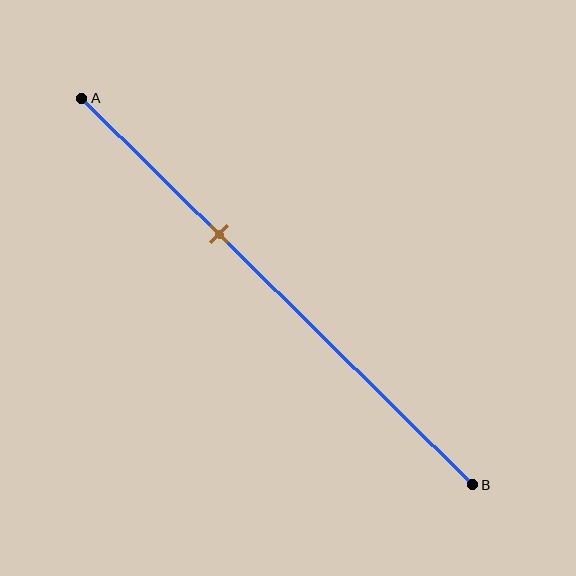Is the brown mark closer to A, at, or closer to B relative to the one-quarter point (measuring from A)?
The brown mark is closer to point B than the one-quarter point of segment AB.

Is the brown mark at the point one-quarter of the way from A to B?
No, the mark is at about 35% from A, not at the 25% one-quarter point.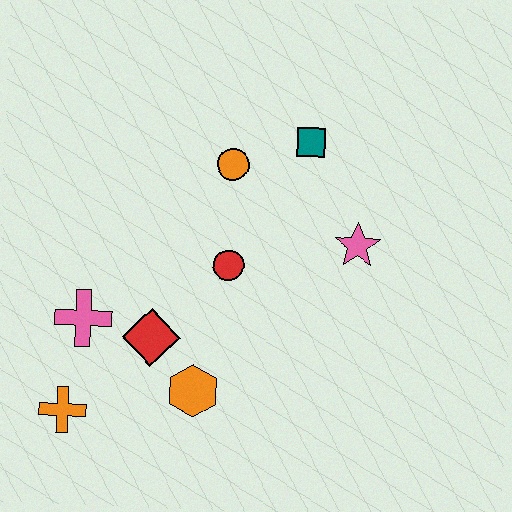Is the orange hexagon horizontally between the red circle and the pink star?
No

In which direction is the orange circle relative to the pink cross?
The orange circle is above the pink cross.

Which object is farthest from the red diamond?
The teal square is farthest from the red diamond.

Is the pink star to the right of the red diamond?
Yes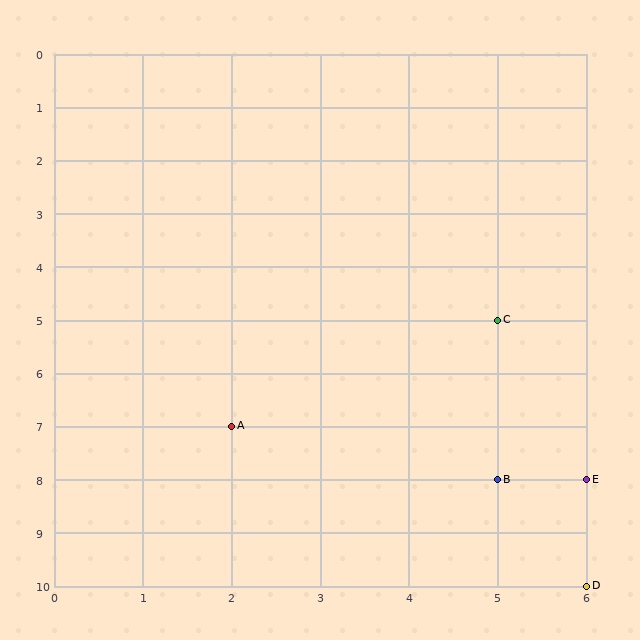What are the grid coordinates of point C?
Point C is at grid coordinates (5, 5).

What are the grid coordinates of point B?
Point B is at grid coordinates (5, 8).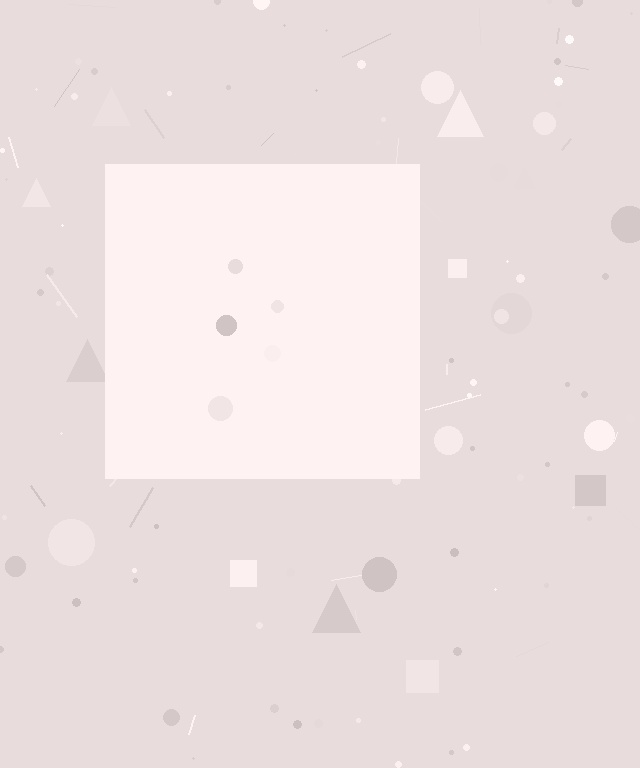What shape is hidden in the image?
A square is hidden in the image.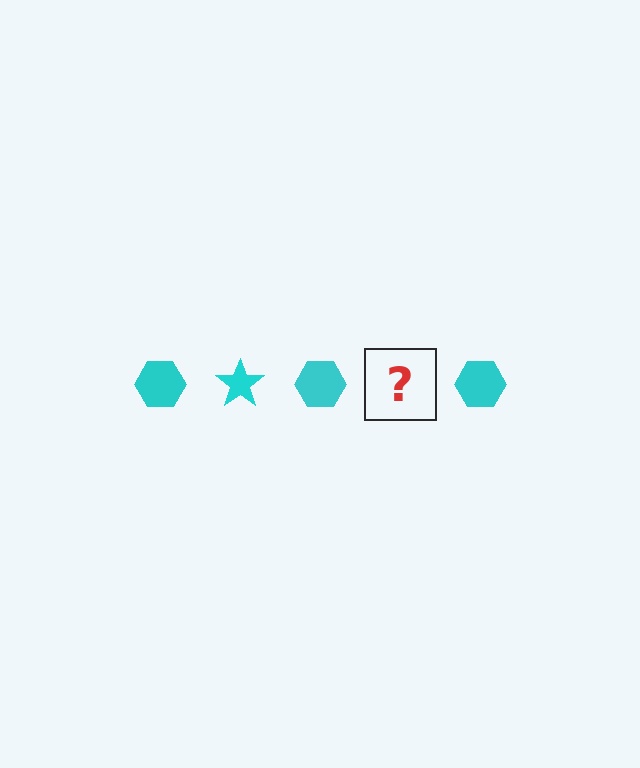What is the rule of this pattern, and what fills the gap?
The rule is that the pattern cycles through hexagon, star shapes in cyan. The gap should be filled with a cyan star.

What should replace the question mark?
The question mark should be replaced with a cyan star.